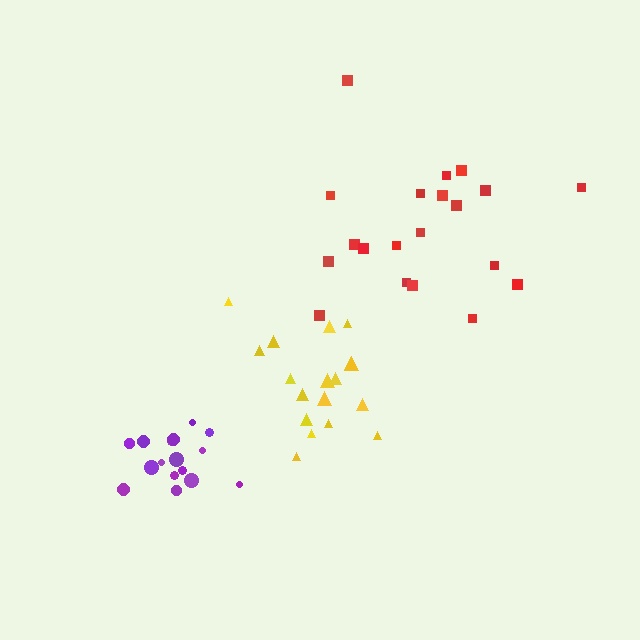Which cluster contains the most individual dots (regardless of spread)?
Red (20).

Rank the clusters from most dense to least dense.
purple, yellow, red.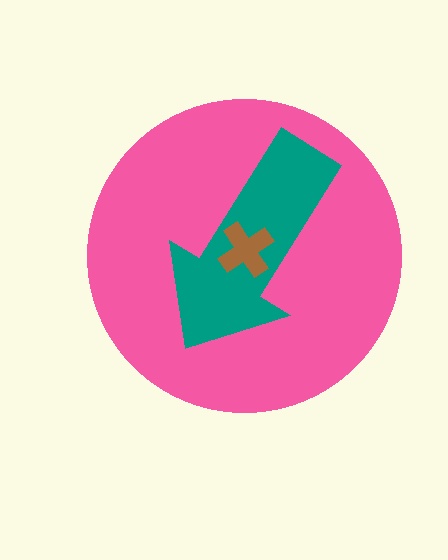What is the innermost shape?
The brown cross.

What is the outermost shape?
The pink circle.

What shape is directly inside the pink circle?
The teal arrow.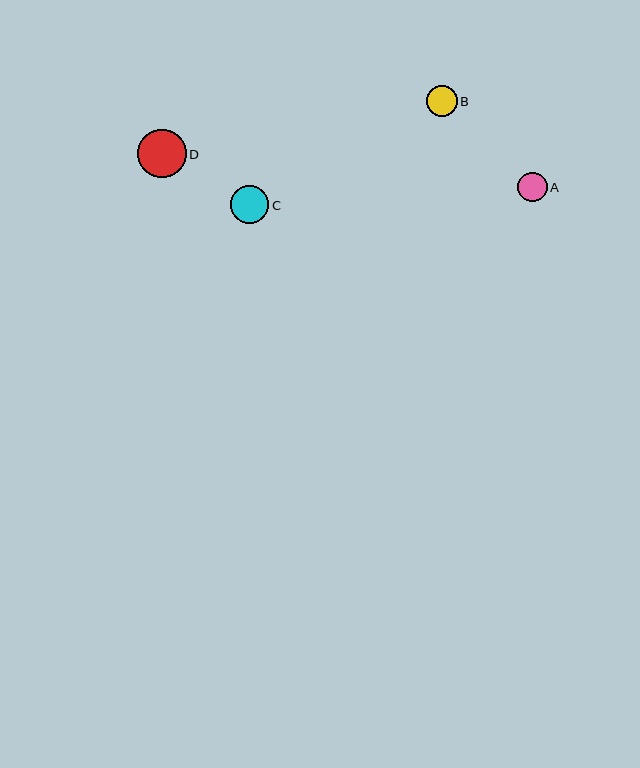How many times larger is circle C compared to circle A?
Circle C is approximately 1.3 times the size of circle A.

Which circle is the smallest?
Circle A is the smallest with a size of approximately 30 pixels.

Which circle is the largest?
Circle D is the largest with a size of approximately 49 pixels.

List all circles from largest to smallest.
From largest to smallest: D, C, B, A.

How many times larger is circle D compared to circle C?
Circle D is approximately 1.3 times the size of circle C.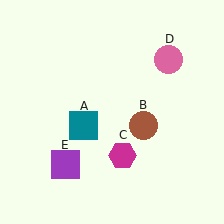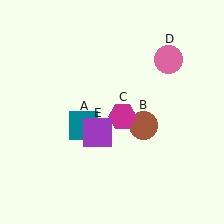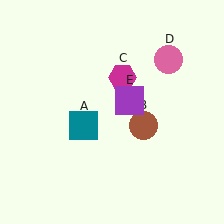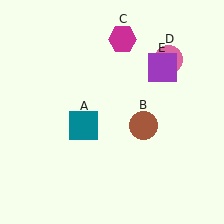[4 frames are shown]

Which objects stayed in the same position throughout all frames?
Teal square (object A) and brown circle (object B) and pink circle (object D) remained stationary.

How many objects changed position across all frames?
2 objects changed position: magenta hexagon (object C), purple square (object E).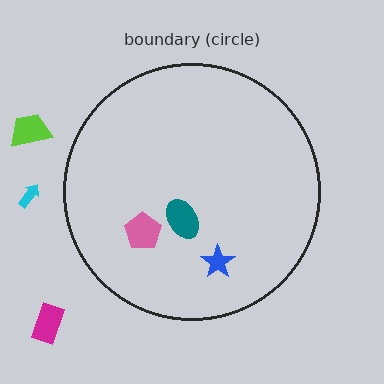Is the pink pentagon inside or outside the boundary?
Inside.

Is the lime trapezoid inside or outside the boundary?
Outside.